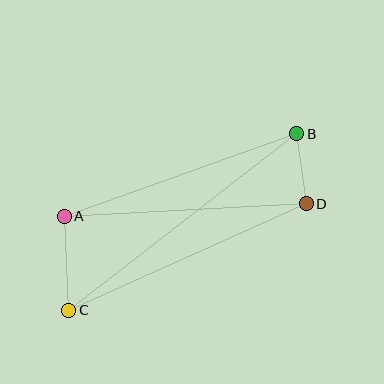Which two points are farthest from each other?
Points B and C are farthest from each other.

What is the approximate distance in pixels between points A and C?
The distance between A and C is approximately 94 pixels.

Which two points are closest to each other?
Points B and D are closest to each other.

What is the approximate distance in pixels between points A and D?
The distance between A and D is approximately 242 pixels.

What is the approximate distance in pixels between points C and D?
The distance between C and D is approximately 260 pixels.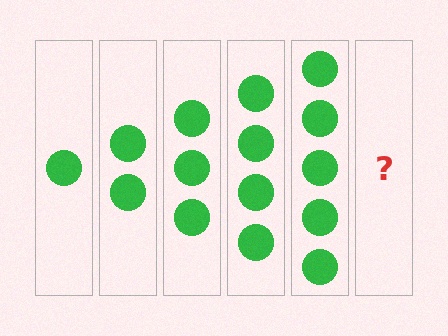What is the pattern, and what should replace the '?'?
The pattern is that each step adds one more circle. The '?' should be 6 circles.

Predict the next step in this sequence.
The next step is 6 circles.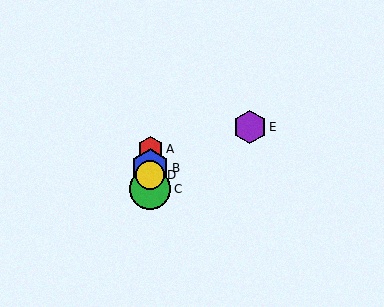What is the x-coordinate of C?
Object C is at x≈150.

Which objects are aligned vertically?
Objects A, B, C, D are aligned vertically.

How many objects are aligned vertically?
4 objects (A, B, C, D) are aligned vertically.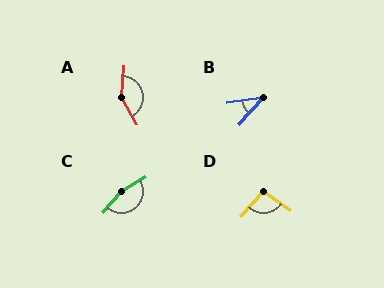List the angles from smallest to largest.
B (40°), D (97°), A (147°), C (160°).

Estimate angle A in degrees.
Approximately 147 degrees.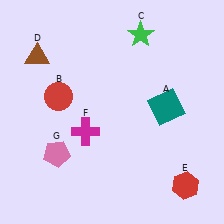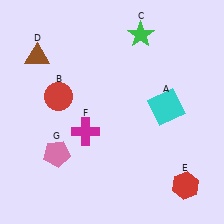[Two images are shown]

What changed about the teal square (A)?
In Image 1, A is teal. In Image 2, it changed to cyan.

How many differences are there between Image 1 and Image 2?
There is 1 difference between the two images.